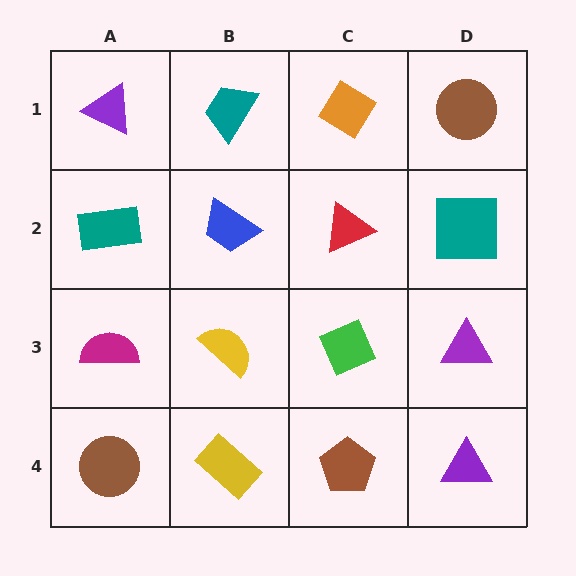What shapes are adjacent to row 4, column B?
A yellow semicircle (row 3, column B), a brown circle (row 4, column A), a brown pentagon (row 4, column C).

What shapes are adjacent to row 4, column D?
A purple triangle (row 3, column D), a brown pentagon (row 4, column C).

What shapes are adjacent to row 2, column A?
A purple triangle (row 1, column A), a magenta semicircle (row 3, column A), a blue trapezoid (row 2, column B).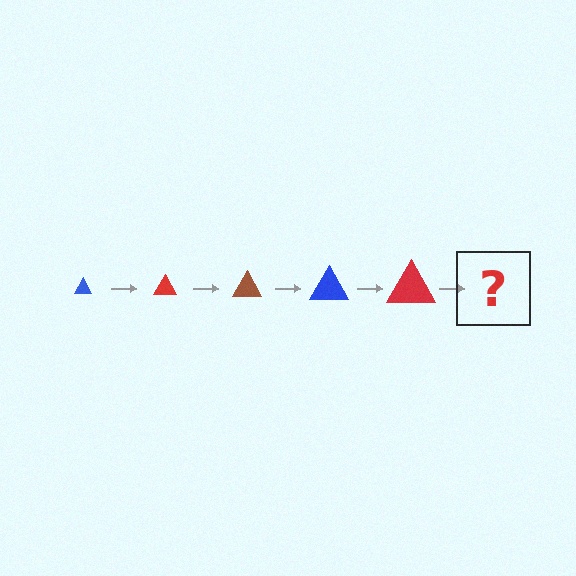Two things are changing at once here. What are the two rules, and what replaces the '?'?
The two rules are that the triangle grows larger each step and the color cycles through blue, red, and brown. The '?' should be a brown triangle, larger than the previous one.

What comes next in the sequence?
The next element should be a brown triangle, larger than the previous one.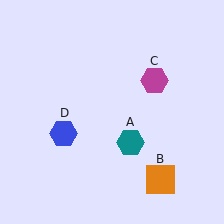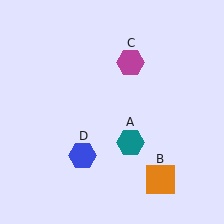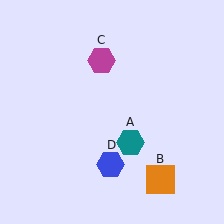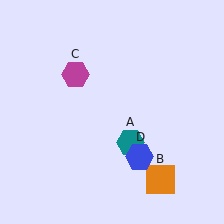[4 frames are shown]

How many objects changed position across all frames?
2 objects changed position: magenta hexagon (object C), blue hexagon (object D).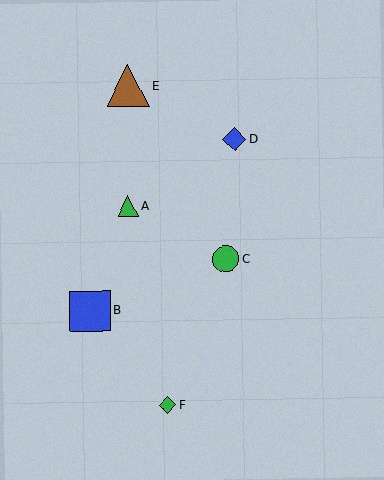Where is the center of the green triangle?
The center of the green triangle is at (128, 206).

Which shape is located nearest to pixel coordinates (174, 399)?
The green diamond (labeled F) at (167, 405) is nearest to that location.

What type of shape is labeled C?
Shape C is a green circle.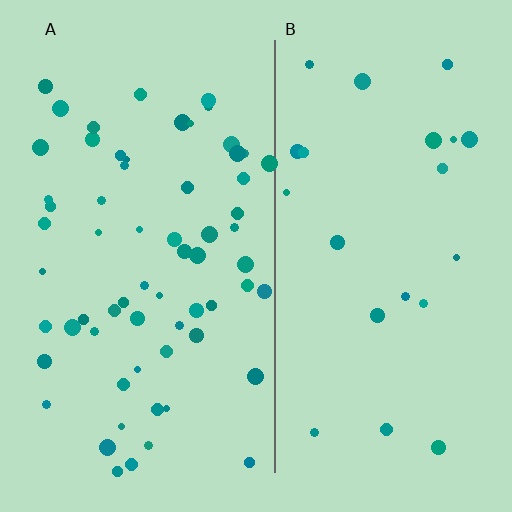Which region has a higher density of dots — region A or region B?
A (the left).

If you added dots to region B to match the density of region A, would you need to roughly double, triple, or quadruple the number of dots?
Approximately triple.